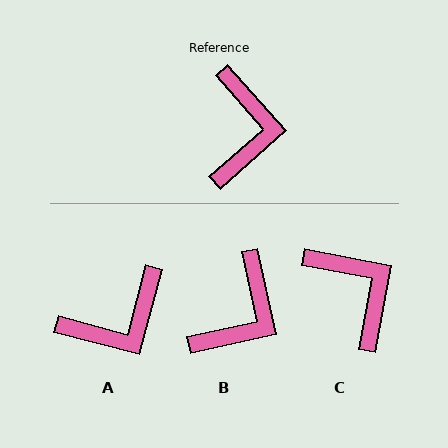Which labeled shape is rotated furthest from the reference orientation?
A, about 56 degrees away.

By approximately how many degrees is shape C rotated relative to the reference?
Approximately 38 degrees counter-clockwise.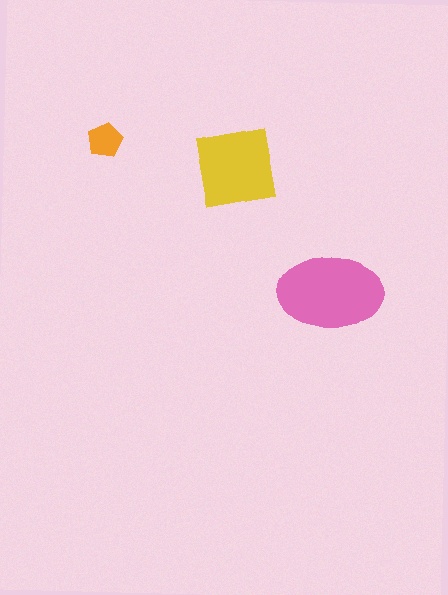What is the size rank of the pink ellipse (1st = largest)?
1st.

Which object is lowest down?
The pink ellipse is bottommost.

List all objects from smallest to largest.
The orange pentagon, the yellow square, the pink ellipse.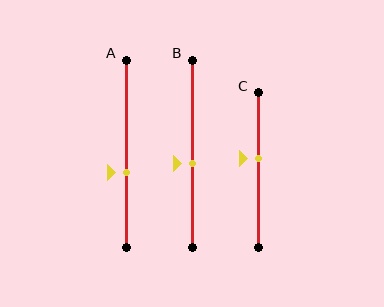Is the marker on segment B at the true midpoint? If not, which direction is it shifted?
No, the marker on segment B is shifted downward by about 5% of the segment length.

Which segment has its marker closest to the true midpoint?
Segment B has its marker closest to the true midpoint.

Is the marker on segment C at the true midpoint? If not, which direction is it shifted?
No, the marker on segment C is shifted upward by about 7% of the segment length.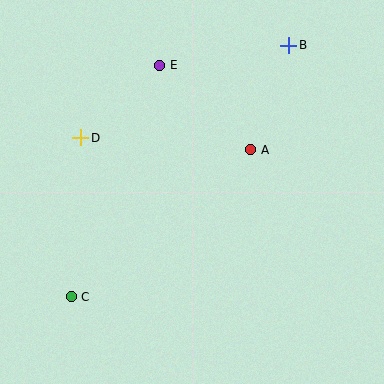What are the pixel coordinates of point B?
Point B is at (289, 45).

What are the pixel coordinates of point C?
Point C is at (71, 297).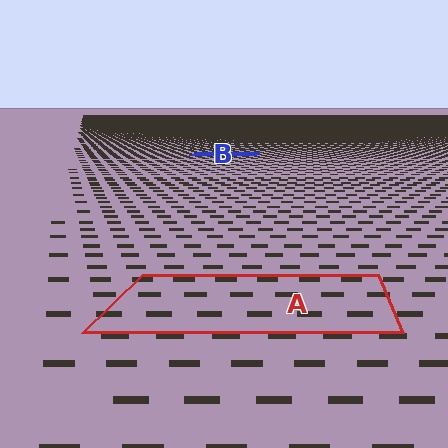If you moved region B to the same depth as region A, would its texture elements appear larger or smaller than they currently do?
They would appear larger. At a closer depth, the same texture elements are projected at a bigger on-screen size.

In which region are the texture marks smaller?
The texture marks are smaller in region B, because it is farther away.